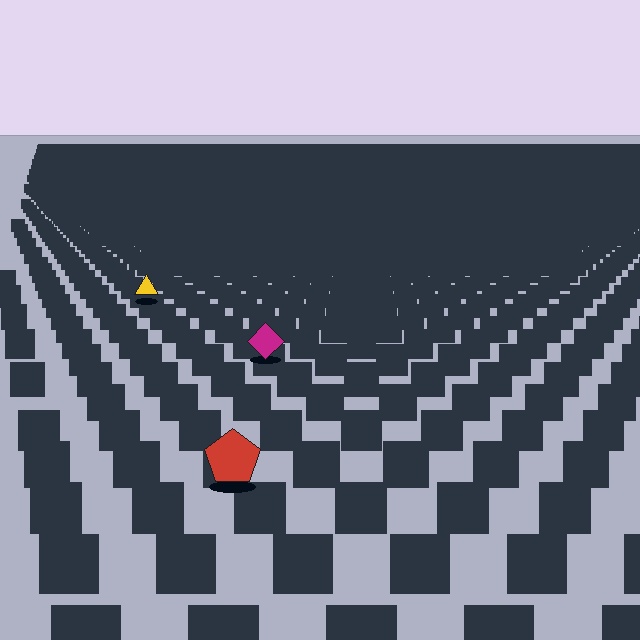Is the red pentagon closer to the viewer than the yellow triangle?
Yes. The red pentagon is closer — you can tell from the texture gradient: the ground texture is coarser near it.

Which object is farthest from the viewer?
The yellow triangle is farthest from the viewer. It appears smaller and the ground texture around it is denser.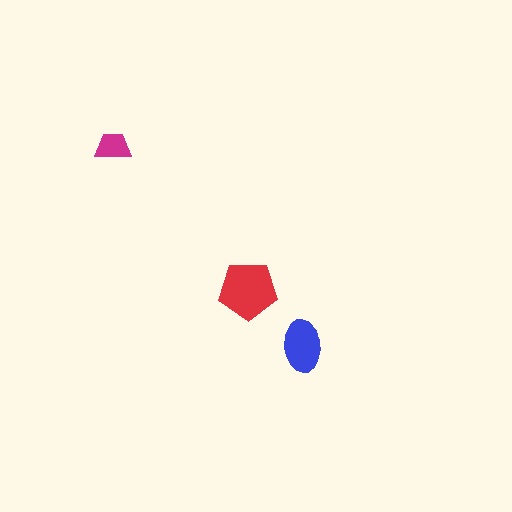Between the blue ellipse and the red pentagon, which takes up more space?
The red pentagon.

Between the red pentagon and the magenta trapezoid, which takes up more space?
The red pentagon.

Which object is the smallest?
The magenta trapezoid.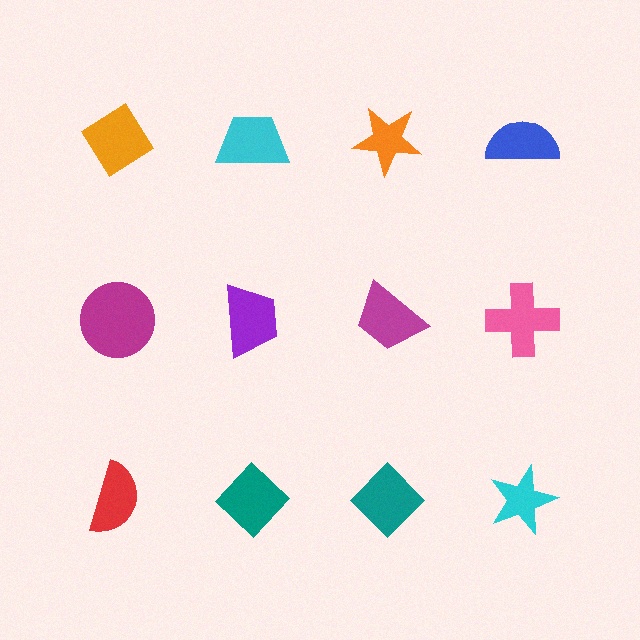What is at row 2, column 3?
A magenta trapezoid.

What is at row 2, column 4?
A pink cross.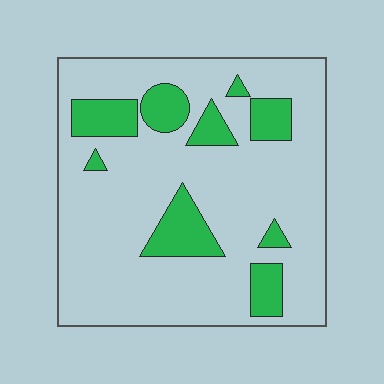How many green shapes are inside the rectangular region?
9.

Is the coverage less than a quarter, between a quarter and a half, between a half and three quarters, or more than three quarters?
Less than a quarter.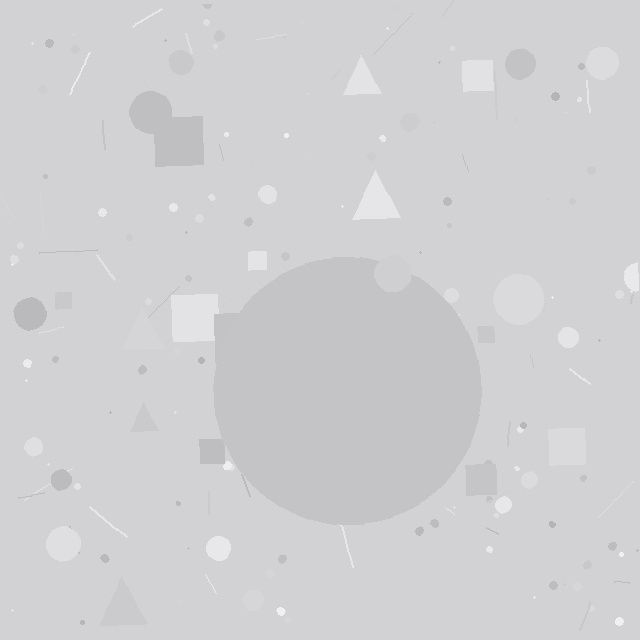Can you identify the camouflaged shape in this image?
The camouflaged shape is a circle.